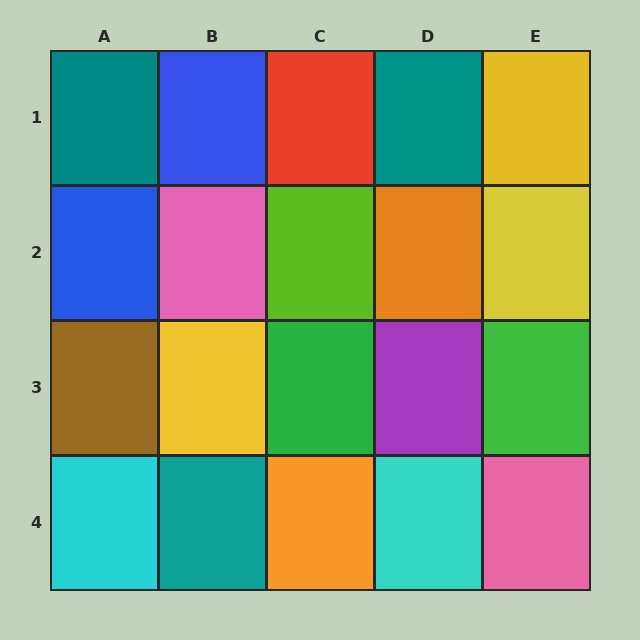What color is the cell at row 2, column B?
Pink.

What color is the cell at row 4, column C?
Orange.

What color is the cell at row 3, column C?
Green.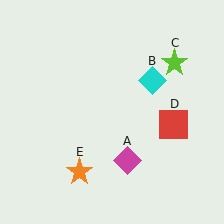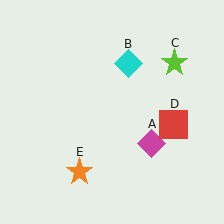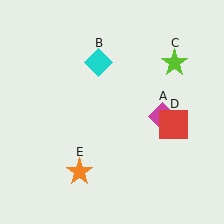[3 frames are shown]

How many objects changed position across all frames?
2 objects changed position: magenta diamond (object A), cyan diamond (object B).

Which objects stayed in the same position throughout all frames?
Lime star (object C) and red square (object D) and orange star (object E) remained stationary.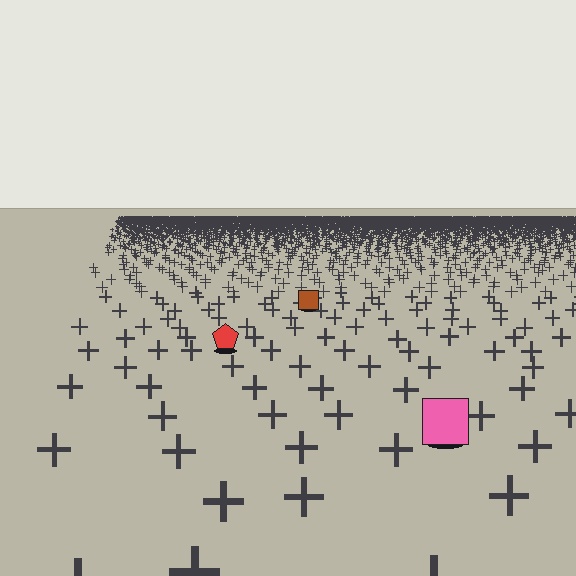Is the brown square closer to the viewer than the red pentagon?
No. The red pentagon is closer — you can tell from the texture gradient: the ground texture is coarser near it.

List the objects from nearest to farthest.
From nearest to farthest: the pink square, the red pentagon, the brown square.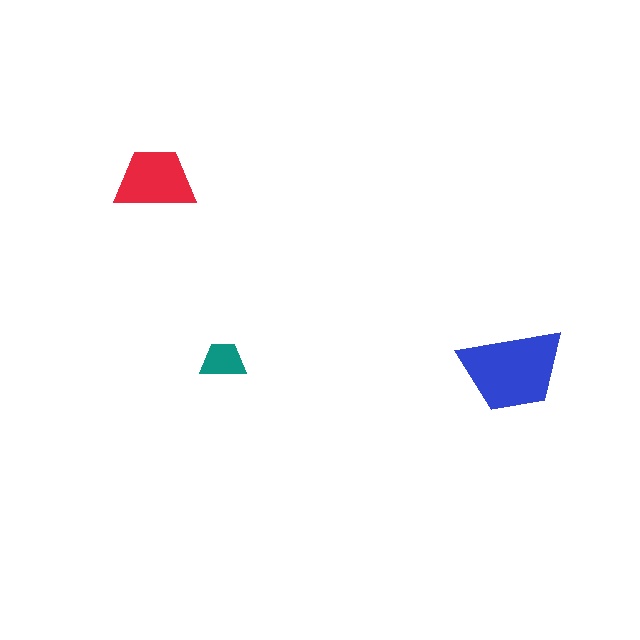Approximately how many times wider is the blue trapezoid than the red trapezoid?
About 1.5 times wider.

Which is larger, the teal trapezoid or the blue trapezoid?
The blue one.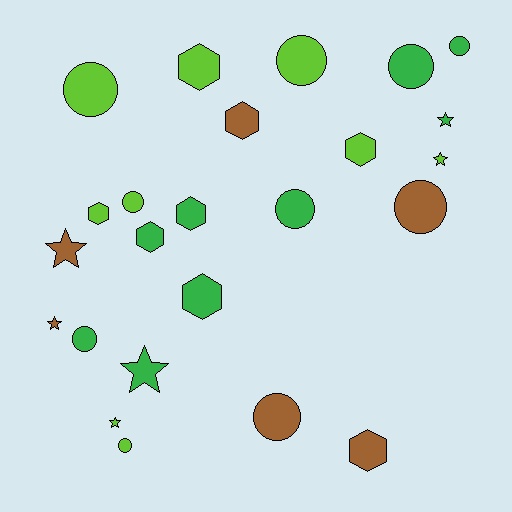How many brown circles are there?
There are 2 brown circles.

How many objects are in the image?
There are 24 objects.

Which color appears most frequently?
Lime, with 9 objects.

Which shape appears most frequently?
Circle, with 10 objects.